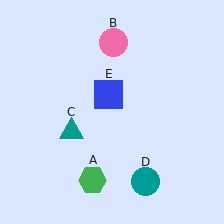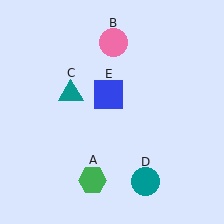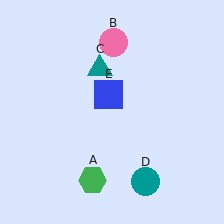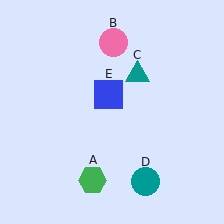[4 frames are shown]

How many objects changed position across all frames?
1 object changed position: teal triangle (object C).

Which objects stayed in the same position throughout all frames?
Green hexagon (object A) and pink circle (object B) and teal circle (object D) and blue square (object E) remained stationary.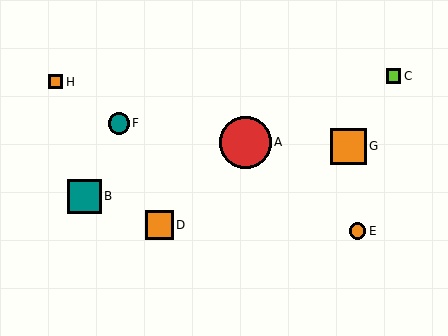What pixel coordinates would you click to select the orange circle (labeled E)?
Click at (358, 231) to select the orange circle E.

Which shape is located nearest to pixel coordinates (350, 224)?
The orange circle (labeled E) at (358, 231) is nearest to that location.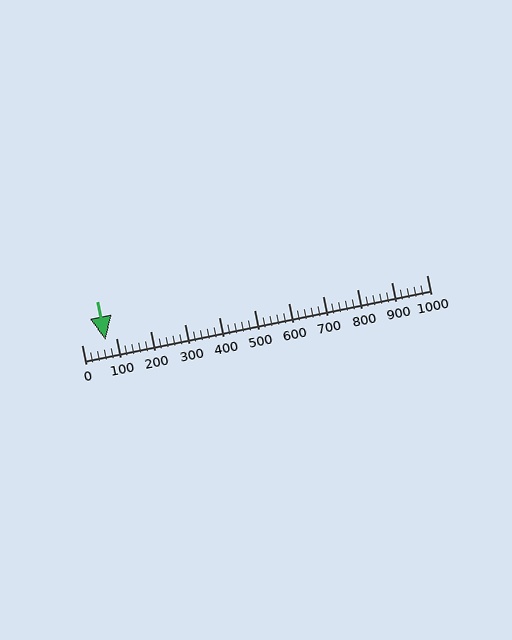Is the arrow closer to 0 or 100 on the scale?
The arrow is closer to 100.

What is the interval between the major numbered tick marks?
The major tick marks are spaced 100 units apart.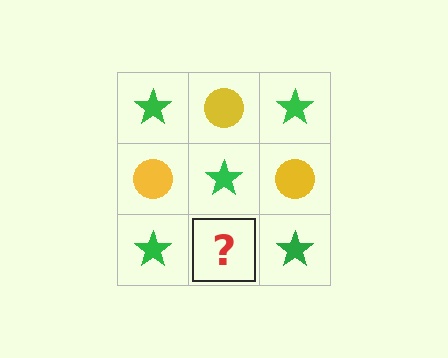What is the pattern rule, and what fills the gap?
The rule is that it alternates green star and yellow circle in a checkerboard pattern. The gap should be filled with a yellow circle.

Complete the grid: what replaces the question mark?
The question mark should be replaced with a yellow circle.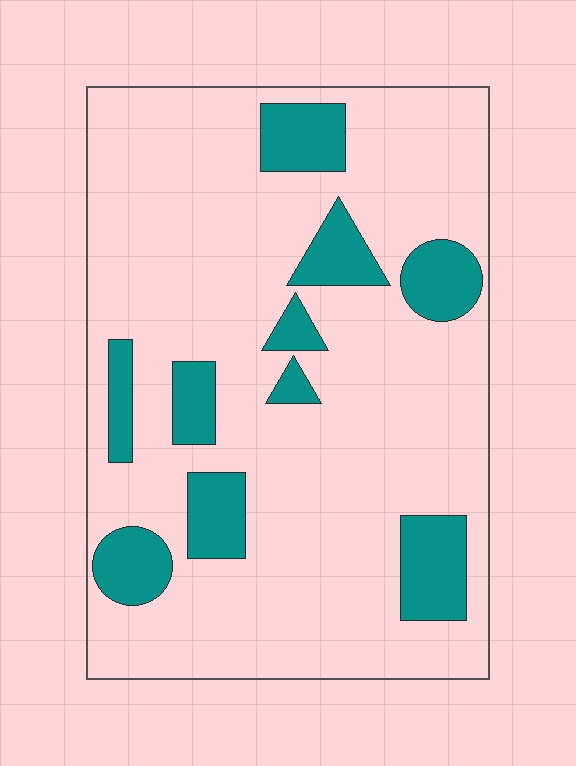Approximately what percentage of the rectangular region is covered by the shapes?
Approximately 20%.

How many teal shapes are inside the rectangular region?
10.